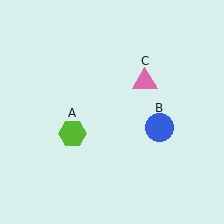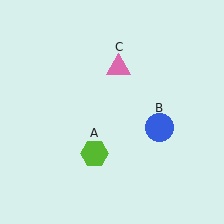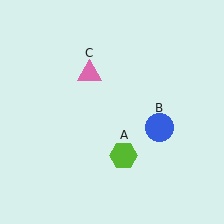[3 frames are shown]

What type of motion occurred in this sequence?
The lime hexagon (object A), pink triangle (object C) rotated counterclockwise around the center of the scene.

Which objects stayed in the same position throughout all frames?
Blue circle (object B) remained stationary.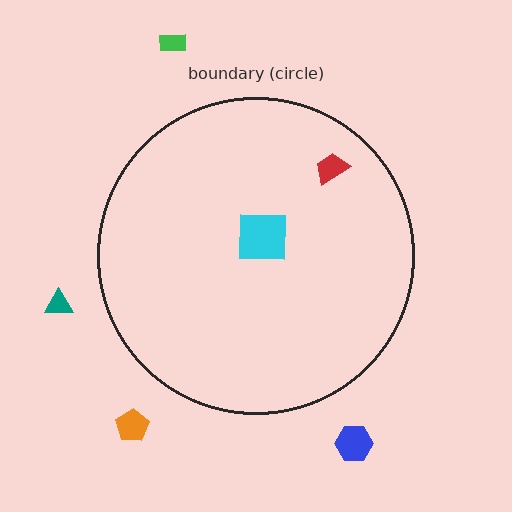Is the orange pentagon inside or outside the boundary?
Outside.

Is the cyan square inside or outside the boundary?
Inside.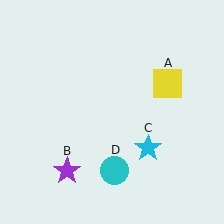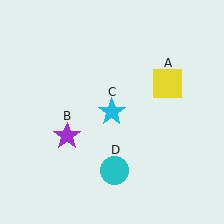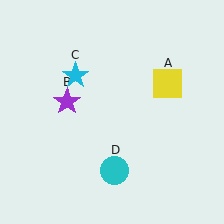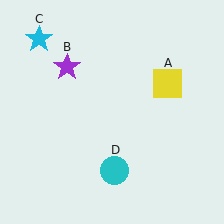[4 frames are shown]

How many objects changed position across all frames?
2 objects changed position: purple star (object B), cyan star (object C).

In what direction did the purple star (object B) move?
The purple star (object B) moved up.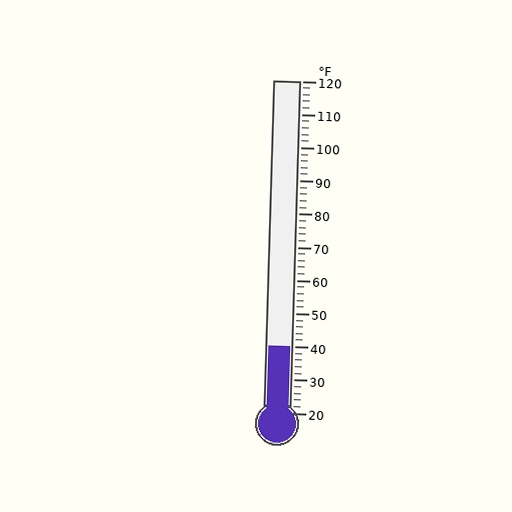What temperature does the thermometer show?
The thermometer shows approximately 40°F.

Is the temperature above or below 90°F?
The temperature is below 90°F.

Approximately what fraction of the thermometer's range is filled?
The thermometer is filled to approximately 20% of its range.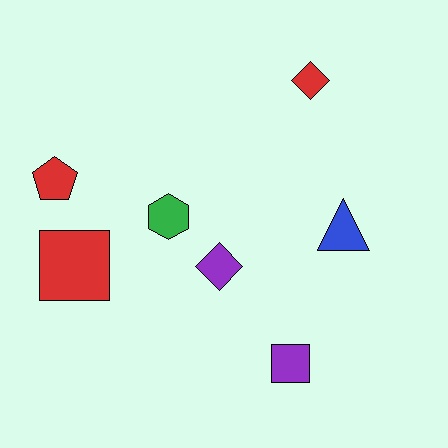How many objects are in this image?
There are 7 objects.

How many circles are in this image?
There are no circles.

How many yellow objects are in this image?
There are no yellow objects.